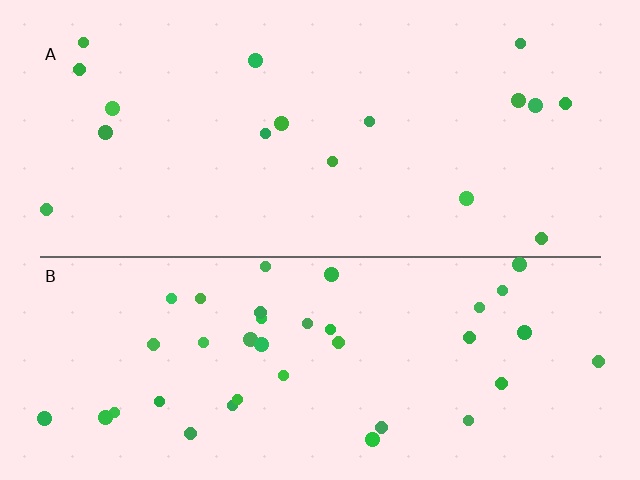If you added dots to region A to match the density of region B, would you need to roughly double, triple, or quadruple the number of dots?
Approximately double.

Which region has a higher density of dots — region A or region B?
B (the bottom).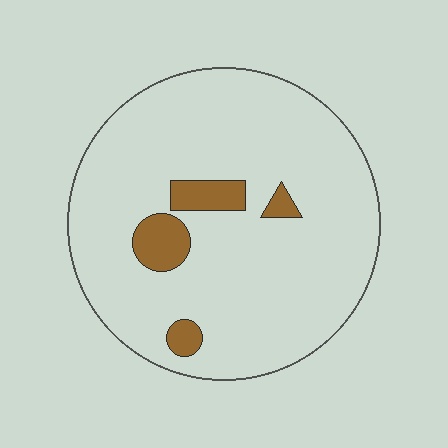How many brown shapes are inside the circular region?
4.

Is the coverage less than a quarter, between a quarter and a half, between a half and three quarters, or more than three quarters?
Less than a quarter.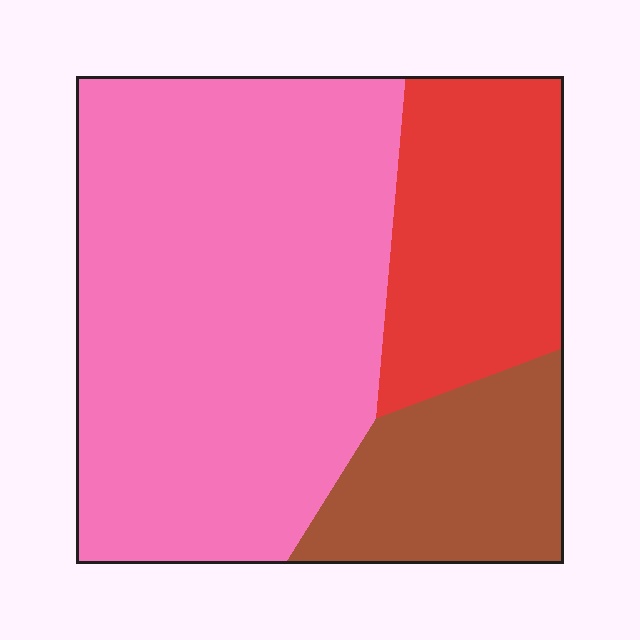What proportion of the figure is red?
Red takes up about one fifth (1/5) of the figure.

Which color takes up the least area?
Brown, at roughly 15%.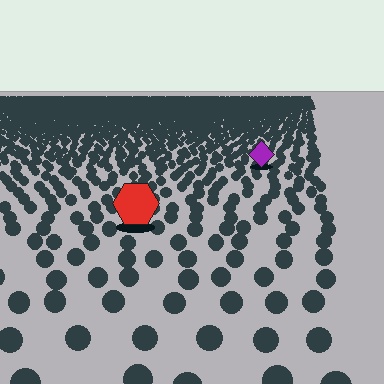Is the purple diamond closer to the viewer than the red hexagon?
No. The red hexagon is closer — you can tell from the texture gradient: the ground texture is coarser near it.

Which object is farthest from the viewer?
The purple diamond is farthest from the viewer. It appears smaller and the ground texture around it is denser.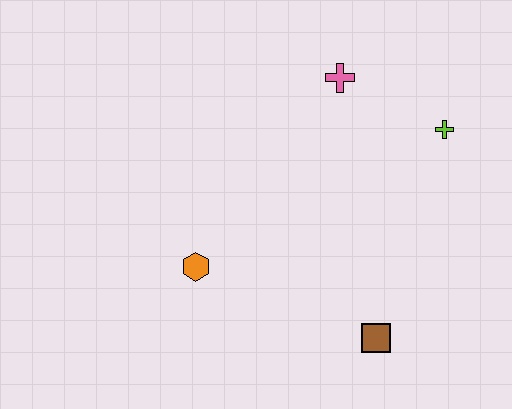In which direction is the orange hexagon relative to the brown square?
The orange hexagon is to the left of the brown square.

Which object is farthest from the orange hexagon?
The lime cross is farthest from the orange hexagon.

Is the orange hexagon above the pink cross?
No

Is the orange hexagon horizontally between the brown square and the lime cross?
No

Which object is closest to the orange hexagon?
The brown square is closest to the orange hexagon.